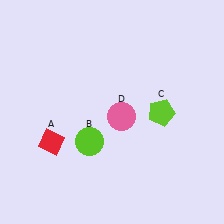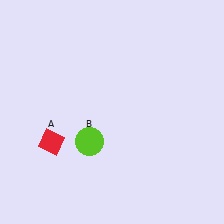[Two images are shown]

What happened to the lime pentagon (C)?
The lime pentagon (C) was removed in Image 2. It was in the bottom-right area of Image 1.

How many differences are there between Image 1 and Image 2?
There are 2 differences between the two images.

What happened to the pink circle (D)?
The pink circle (D) was removed in Image 2. It was in the bottom-right area of Image 1.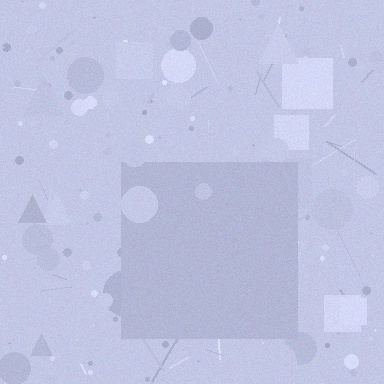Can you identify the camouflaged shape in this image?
The camouflaged shape is a square.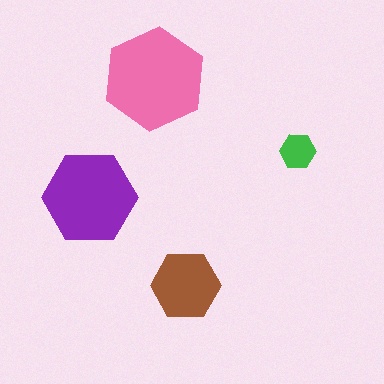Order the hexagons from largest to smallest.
the pink one, the purple one, the brown one, the green one.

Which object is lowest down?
The brown hexagon is bottommost.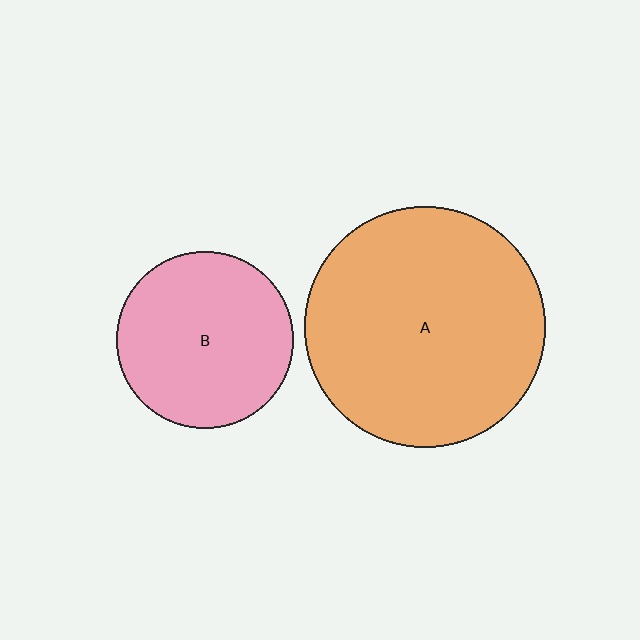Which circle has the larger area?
Circle A (orange).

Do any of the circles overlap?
No, none of the circles overlap.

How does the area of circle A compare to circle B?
Approximately 1.8 times.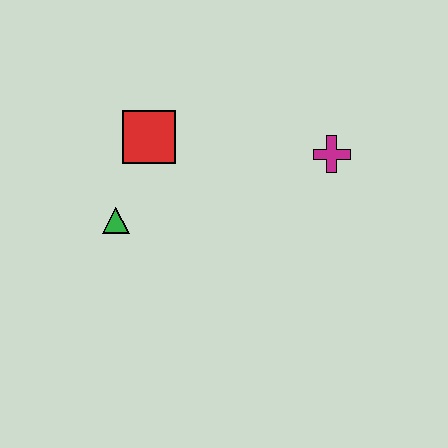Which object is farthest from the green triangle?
The magenta cross is farthest from the green triangle.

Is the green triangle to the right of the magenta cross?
No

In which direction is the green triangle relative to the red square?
The green triangle is below the red square.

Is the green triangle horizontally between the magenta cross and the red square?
No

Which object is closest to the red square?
The green triangle is closest to the red square.